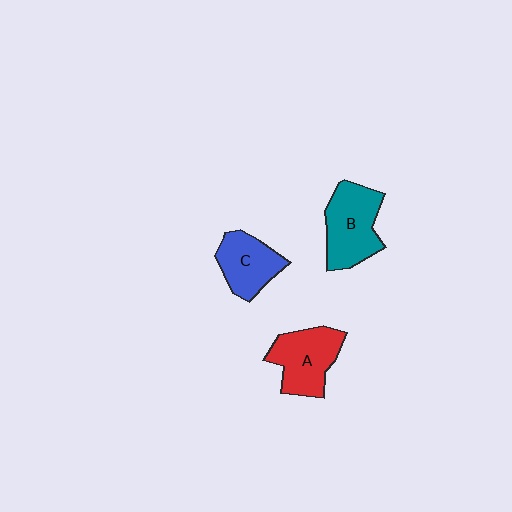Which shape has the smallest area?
Shape C (blue).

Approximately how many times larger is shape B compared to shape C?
Approximately 1.3 times.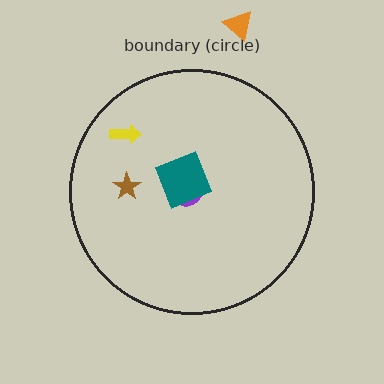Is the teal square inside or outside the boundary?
Inside.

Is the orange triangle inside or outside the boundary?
Outside.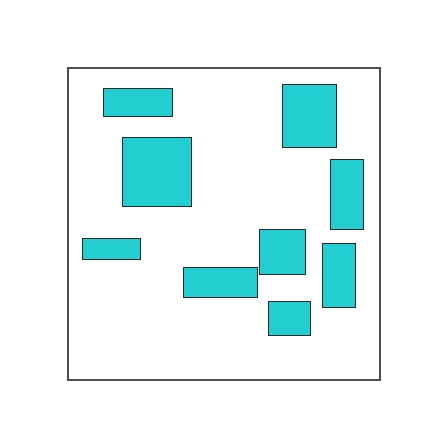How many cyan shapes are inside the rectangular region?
9.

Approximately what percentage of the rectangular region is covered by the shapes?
Approximately 25%.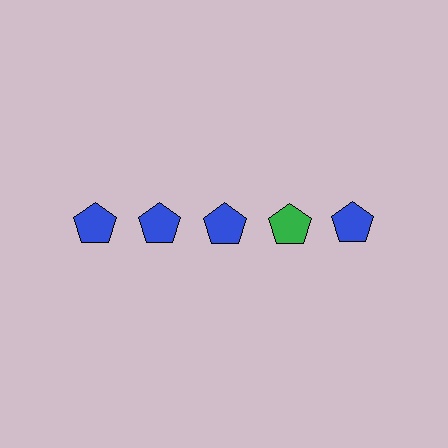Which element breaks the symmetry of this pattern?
The green pentagon in the top row, second from right column breaks the symmetry. All other shapes are blue pentagons.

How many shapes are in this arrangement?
There are 5 shapes arranged in a grid pattern.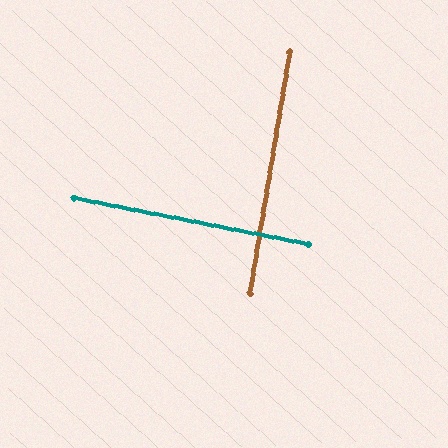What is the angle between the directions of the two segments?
Approximately 88 degrees.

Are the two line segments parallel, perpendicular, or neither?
Perpendicular — they meet at approximately 88°.